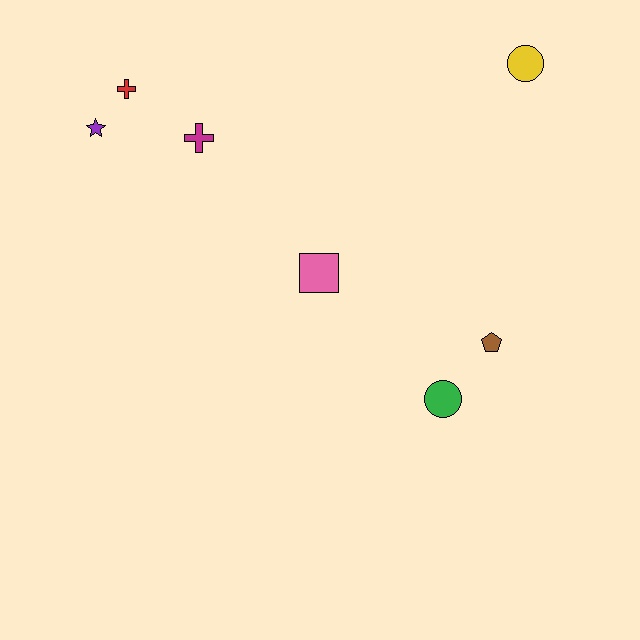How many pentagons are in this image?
There is 1 pentagon.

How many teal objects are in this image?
There are no teal objects.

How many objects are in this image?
There are 7 objects.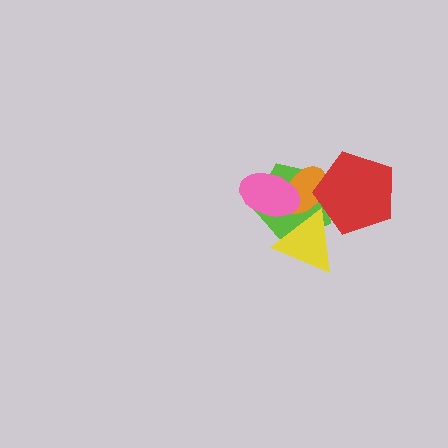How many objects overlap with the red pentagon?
3 objects overlap with the red pentagon.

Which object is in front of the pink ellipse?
The yellow triangle is in front of the pink ellipse.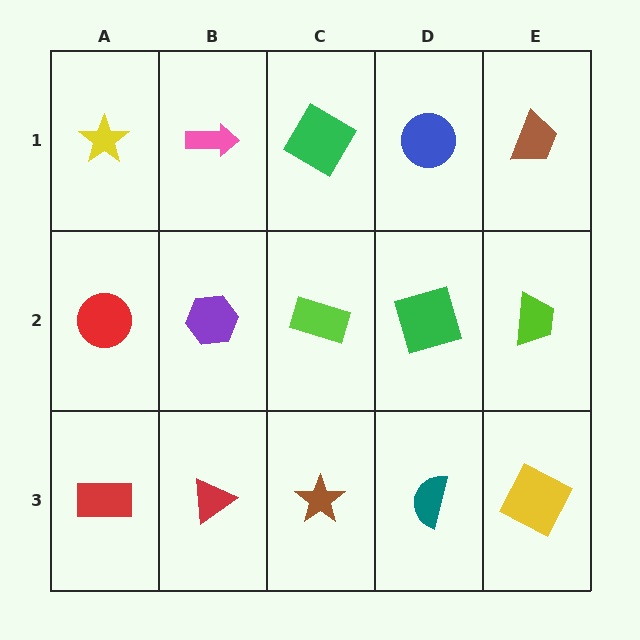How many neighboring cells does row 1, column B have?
3.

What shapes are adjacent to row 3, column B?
A purple hexagon (row 2, column B), a red rectangle (row 3, column A), a brown star (row 3, column C).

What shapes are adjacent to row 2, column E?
A brown trapezoid (row 1, column E), a yellow square (row 3, column E), a green square (row 2, column D).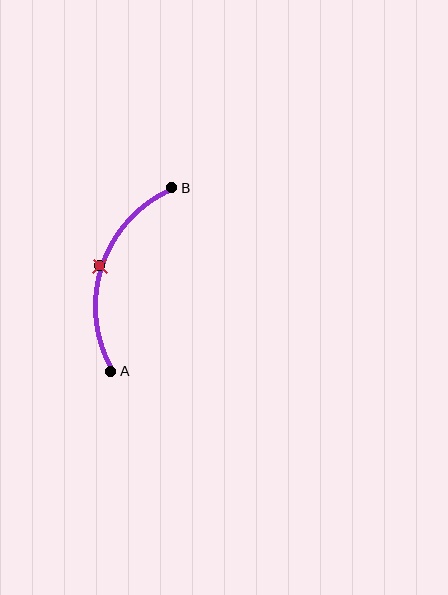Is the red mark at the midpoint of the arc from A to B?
Yes. The red mark lies on the arc at equal arc-length from both A and B — it is the arc midpoint.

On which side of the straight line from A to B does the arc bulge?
The arc bulges to the left of the straight line connecting A and B.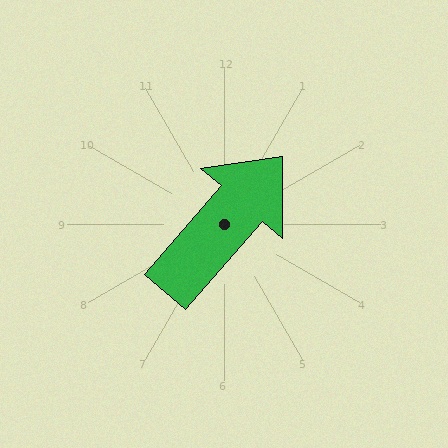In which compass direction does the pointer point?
Northeast.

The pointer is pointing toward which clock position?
Roughly 1 o'clock.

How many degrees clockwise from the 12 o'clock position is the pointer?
Approximately 41 degrees.